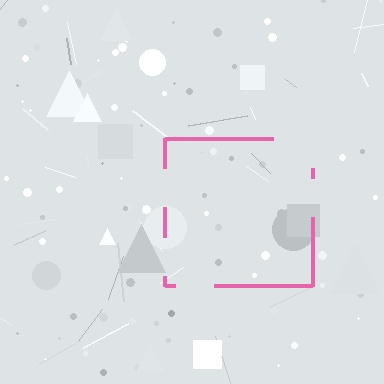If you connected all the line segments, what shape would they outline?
They would outline a square.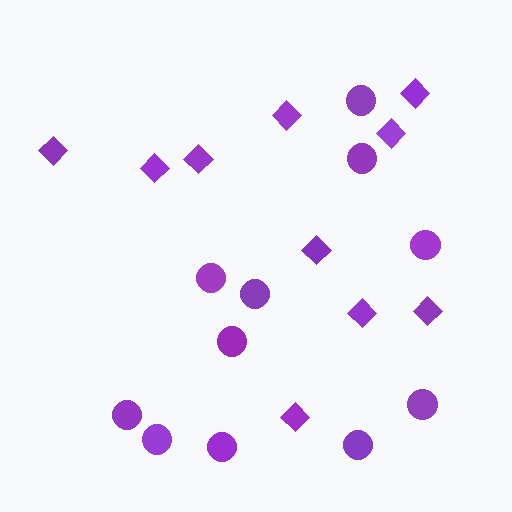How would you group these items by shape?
There are 2 groups: one group of circles (11) and one group of diamonds (10).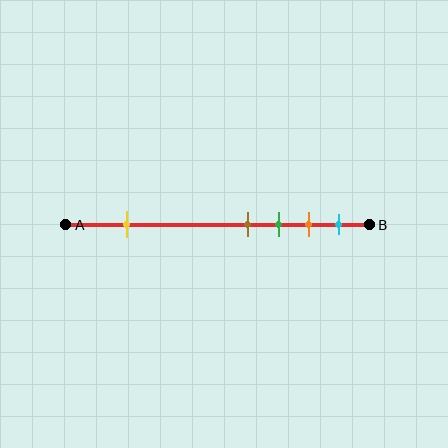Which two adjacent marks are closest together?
The brown and green marks are the closest adjacent pair.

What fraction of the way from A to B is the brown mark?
The brown mark is approximately 60% (0.6) of the way from A to B.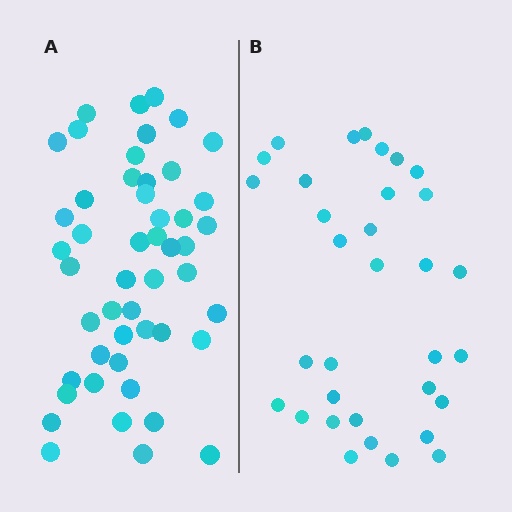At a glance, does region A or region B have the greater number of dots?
Region A (the left region) has more dots.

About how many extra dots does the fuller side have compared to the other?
Region A has approximately 15 more dots than region B.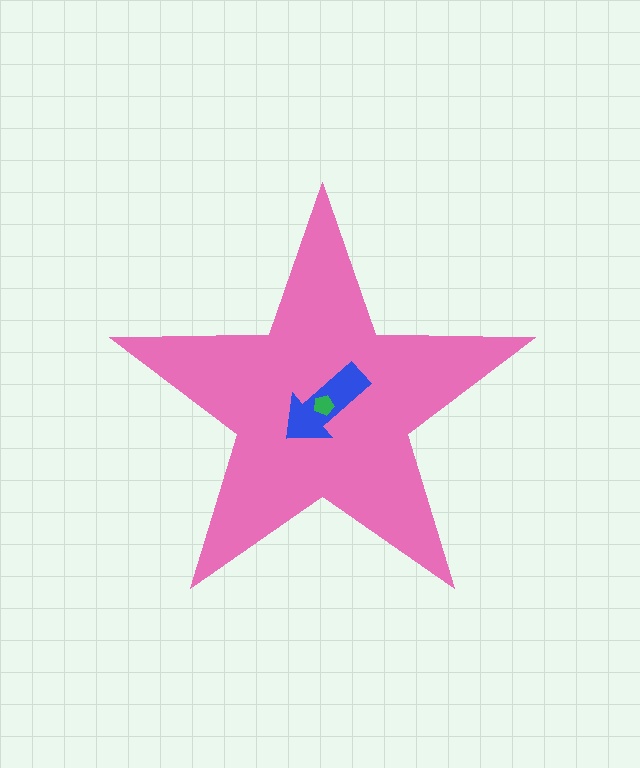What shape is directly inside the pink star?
The blue arrow.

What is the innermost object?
The green pentagon.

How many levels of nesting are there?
3.